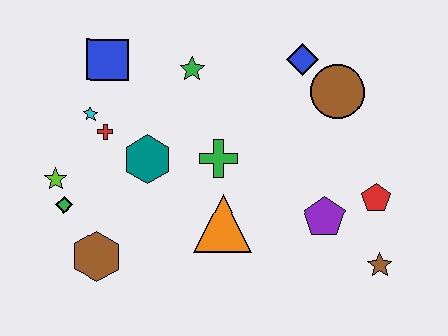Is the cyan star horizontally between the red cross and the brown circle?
No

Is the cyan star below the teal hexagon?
No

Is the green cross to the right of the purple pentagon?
No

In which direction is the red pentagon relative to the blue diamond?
The red pentagon is below the blue diamond.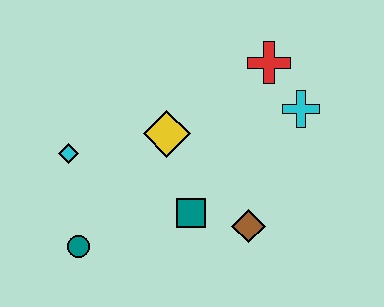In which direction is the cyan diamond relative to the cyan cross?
The cyan diamond is to the left of the cyan cross.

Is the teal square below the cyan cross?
Yes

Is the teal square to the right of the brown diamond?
No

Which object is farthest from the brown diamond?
The cyan diamond is farthest from the brown diamond.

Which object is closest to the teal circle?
The cyan diamond is closest to the teal circle.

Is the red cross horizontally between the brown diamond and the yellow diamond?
No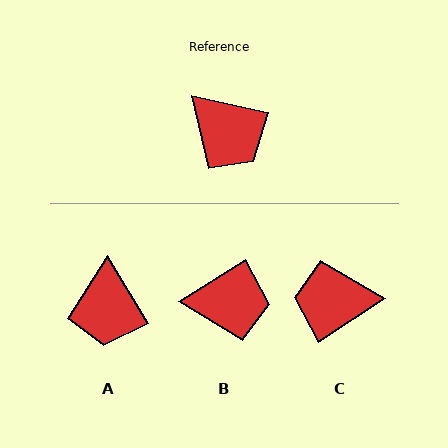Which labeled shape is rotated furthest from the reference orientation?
C, about 134 degrees away.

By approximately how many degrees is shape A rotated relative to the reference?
Approximately 46 degrees clockwise.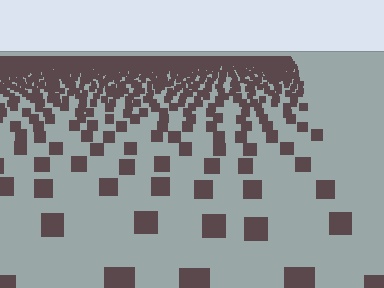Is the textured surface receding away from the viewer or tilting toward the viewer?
The surface is receding away from the viewer. Texture elements get smaller and denser toward the top.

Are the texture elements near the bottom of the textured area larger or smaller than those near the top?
Larger. Near the bottom, elements are closer to the viewer and appear at a bigger on-screen size.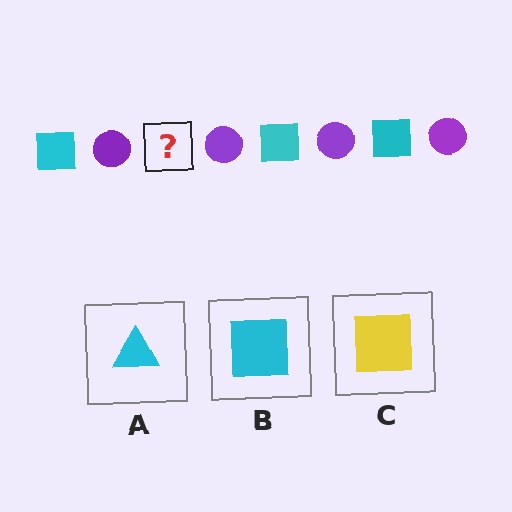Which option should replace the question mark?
Option B.